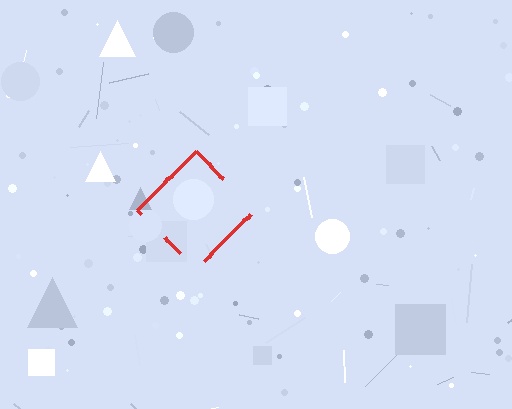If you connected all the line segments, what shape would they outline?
They would outline a diamond.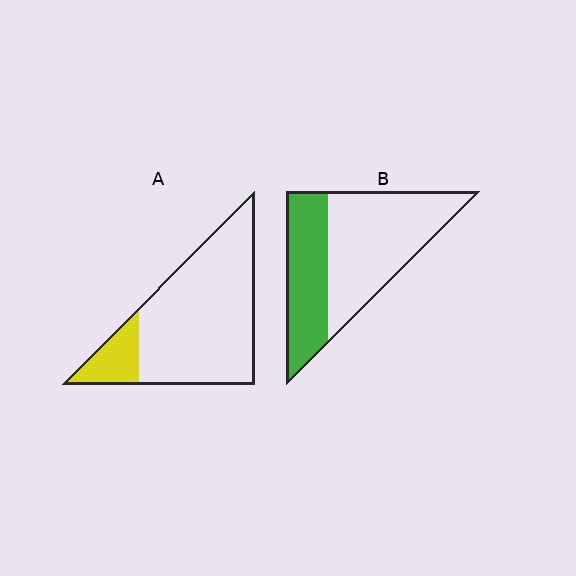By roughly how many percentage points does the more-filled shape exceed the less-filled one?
By roughly 25 percentage points (B over A).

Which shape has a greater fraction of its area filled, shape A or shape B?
Shape B.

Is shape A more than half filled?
No.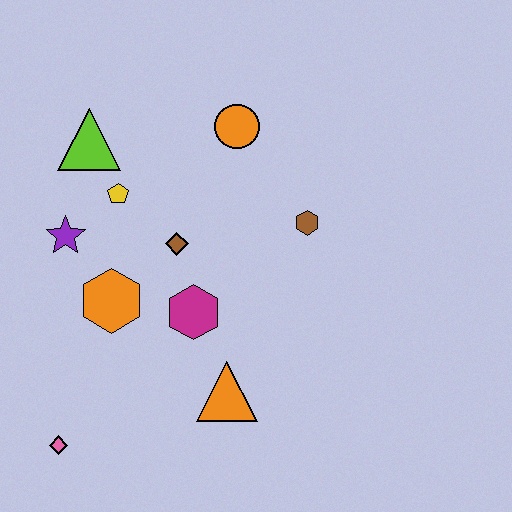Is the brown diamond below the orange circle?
Yes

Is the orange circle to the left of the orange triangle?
No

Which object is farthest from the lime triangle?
The pink diamond is farthest from the lime triangle.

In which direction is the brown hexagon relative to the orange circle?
The brown hexagon is below the orange circle.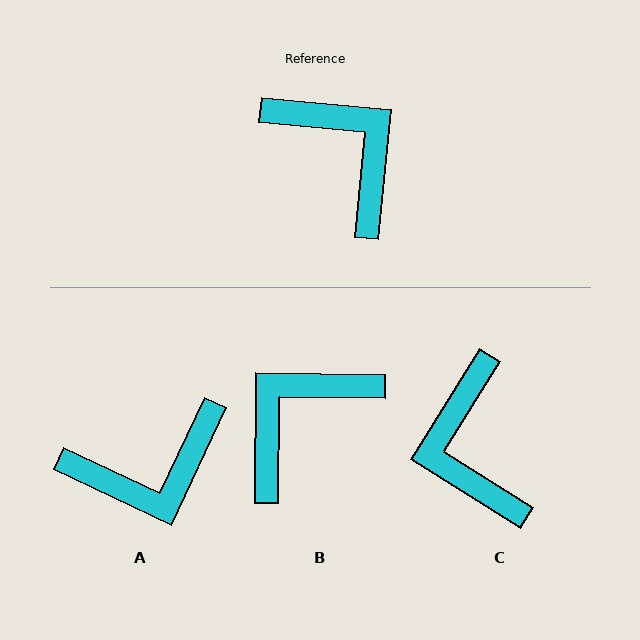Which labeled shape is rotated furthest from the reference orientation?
C, about 153 degrees away.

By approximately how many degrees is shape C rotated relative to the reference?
Approximately 153 degrees counter-clockwise.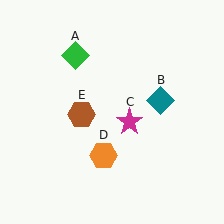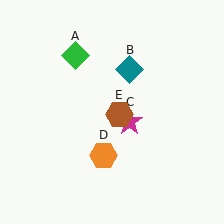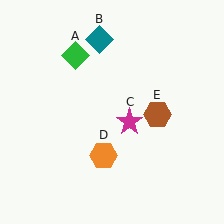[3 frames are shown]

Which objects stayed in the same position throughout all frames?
Green diamond (object A) and magenta star (object C) and orange hexagon (object D) remained stationary.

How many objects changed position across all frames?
2 objects changed position: teal diamond (object B), brown hexagon (object E).